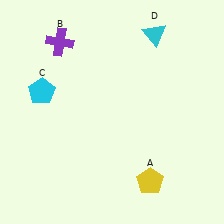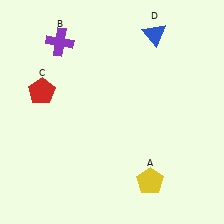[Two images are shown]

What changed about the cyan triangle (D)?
In Image 1, D is cyan. In Image 2, it changed to blue.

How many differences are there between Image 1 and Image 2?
There are 2 differences between the two images.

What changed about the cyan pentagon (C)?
In Image 1, C is cyan. In Image 2, it changed to red.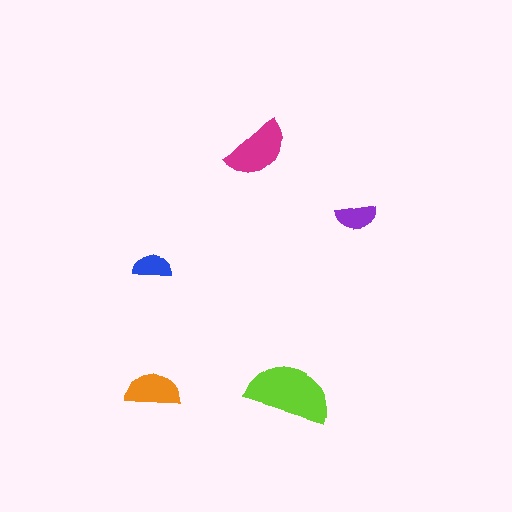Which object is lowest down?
The orange semicircle is bottommost.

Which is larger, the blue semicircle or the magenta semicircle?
The magenta one.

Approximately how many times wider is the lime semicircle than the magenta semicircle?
About 1.5 times wider.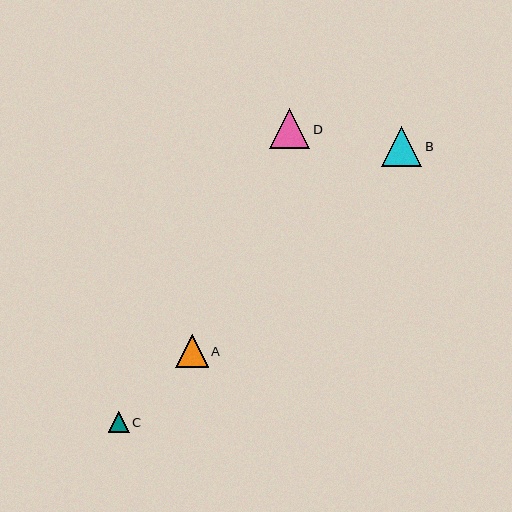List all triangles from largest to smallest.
From largest to smallest: B, D, A, C.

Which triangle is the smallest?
Triangle C is the smallest with a size of approximately 21 pixels.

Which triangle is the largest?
Triangle B is the largest with a size of approximately 40 pixels.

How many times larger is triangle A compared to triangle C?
Triangle A is approximately 1.5 times the size of triangle C.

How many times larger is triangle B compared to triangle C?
Triangle B is approximately 1.9 times the size of triangle C.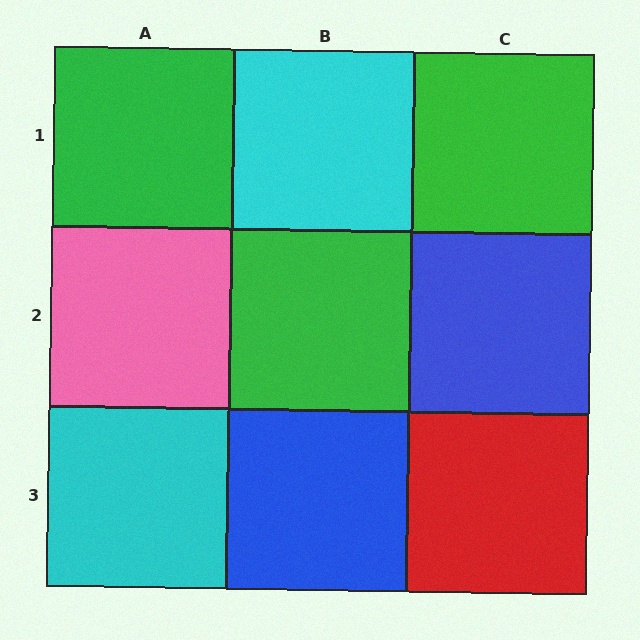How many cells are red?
1 cell is red.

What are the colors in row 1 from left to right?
Green, cyan, green.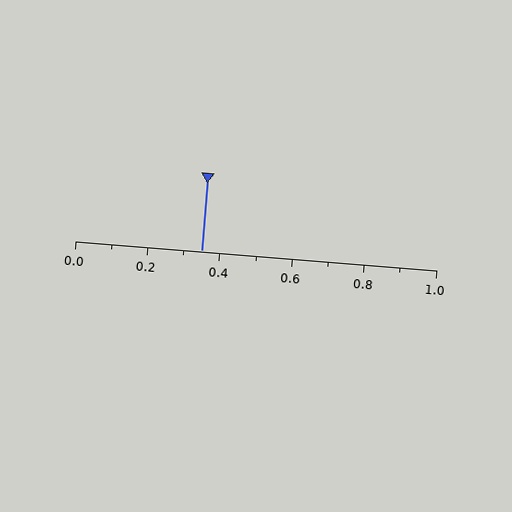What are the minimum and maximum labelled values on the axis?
The axis runs from 0.0 to 1.0.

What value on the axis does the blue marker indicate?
The marker indicates approximately 0.35.